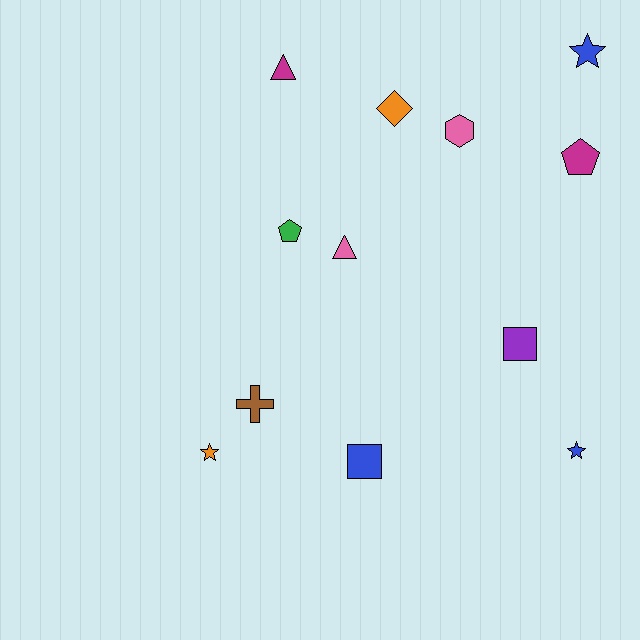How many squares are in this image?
There are 2 squares.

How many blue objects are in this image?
There are 3 blue objects.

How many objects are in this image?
There are 12 objects.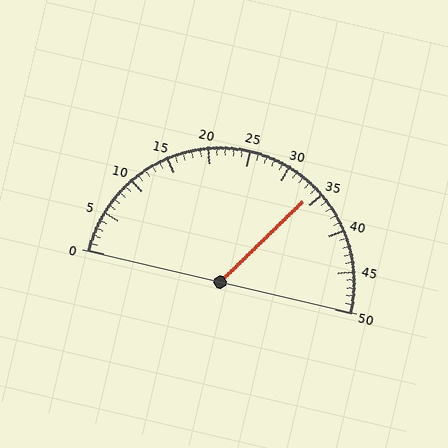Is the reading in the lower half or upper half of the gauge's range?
The reading is in the upper half of the range (0 to 50).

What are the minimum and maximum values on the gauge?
The gauge ranges from 0 to 50.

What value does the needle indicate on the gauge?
The needle indicates approximately 34.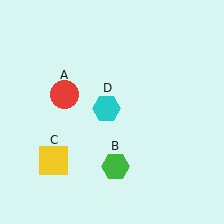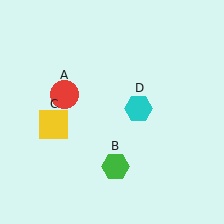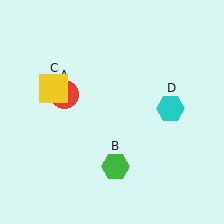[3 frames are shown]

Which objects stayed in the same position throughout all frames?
Red circle (object A) and green hexagon (object B) remained stationary.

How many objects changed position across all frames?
2 objects changed position: yellow square (object C), cyan hexagon (object D).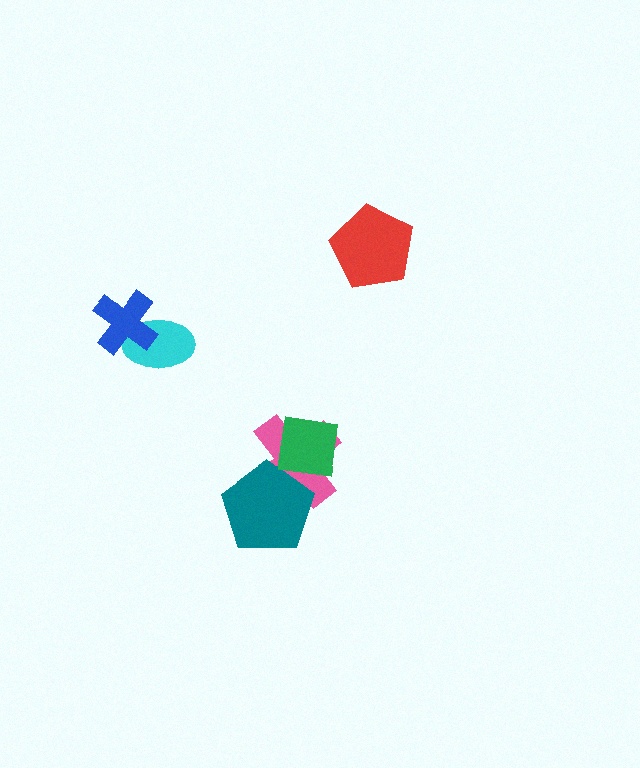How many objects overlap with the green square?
2 objects overlap with the green square.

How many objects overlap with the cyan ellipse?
1 object overlaps with the cyan ellipse.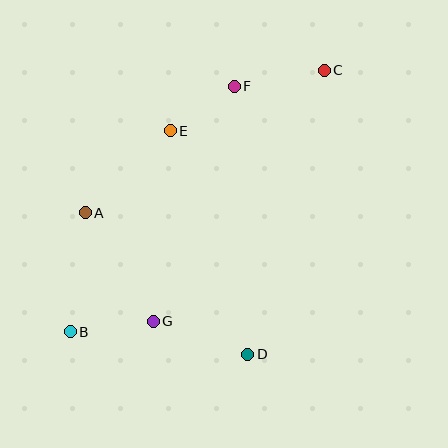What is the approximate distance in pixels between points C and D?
The distance between C and D is approximately 294 pixels.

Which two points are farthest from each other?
Points B and C are farthest from each other.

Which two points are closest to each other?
Points E and F are closest to each other.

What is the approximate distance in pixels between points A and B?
The distance between A and B is approximately 120 pixels.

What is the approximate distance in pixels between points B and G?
The distance between B and G is approximately 84 pixels.